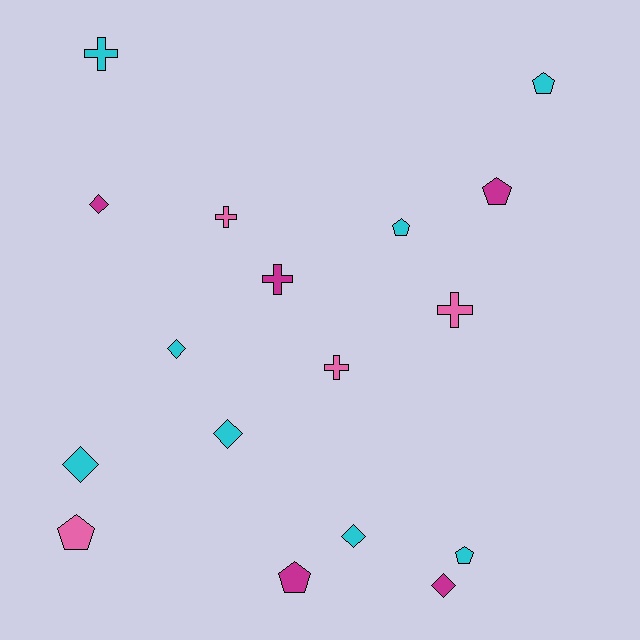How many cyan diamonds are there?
There are 4 cyan diamonds.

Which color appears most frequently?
Cyan, with 8 objects.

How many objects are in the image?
There are 17 objects.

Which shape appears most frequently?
Pentagon, with 6 objects.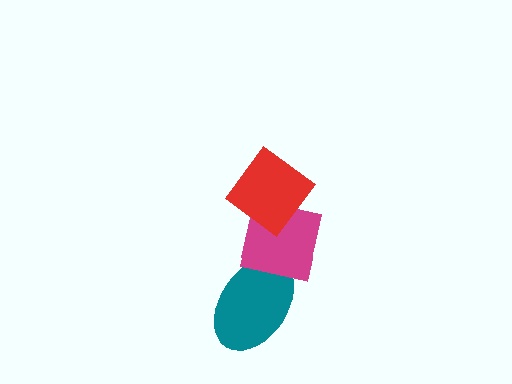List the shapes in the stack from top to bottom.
From top to bottom: the red diamond, the magenta square, the teal ellipse.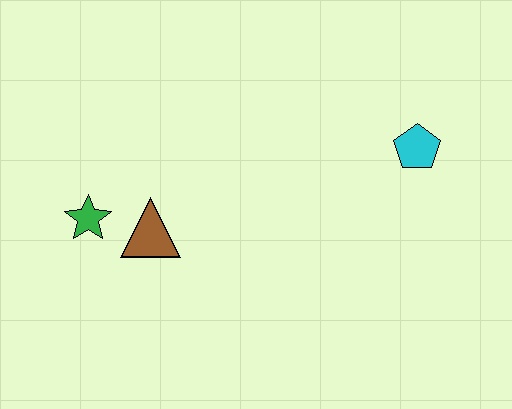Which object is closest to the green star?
The brown triangle is closest to the green star.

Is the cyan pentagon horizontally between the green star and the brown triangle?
No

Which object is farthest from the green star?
The cyan pentagon is farthest from the green star.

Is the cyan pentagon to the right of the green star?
Yes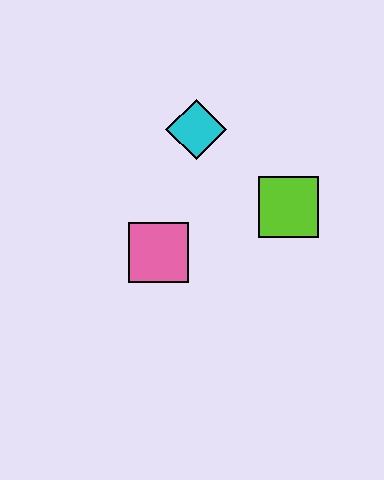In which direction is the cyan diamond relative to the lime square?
The cyan diamond is to the left of the lime square.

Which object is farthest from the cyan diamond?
The pink square is farthest from the cyan diamond.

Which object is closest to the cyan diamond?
The lime square is closest to the cyan diamond.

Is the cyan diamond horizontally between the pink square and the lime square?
Yes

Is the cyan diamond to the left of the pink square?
No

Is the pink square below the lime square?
Yes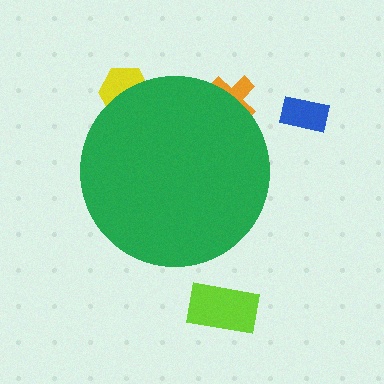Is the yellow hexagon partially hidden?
Yes, the yellow hexagon is partially hidden behind the green circle.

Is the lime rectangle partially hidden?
No, the lime rectangle is fully visible.